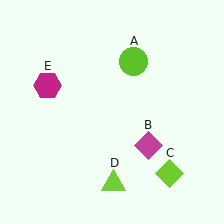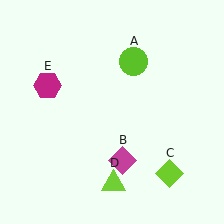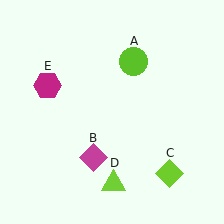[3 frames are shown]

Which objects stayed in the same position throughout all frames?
Lime circle (object A) and lime diamond (object C) and lime triangle (object D) and magenta hexagon (object E) remained stationary.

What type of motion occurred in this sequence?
The magenta diamond (object B) rotated clockwise around the center of the scene.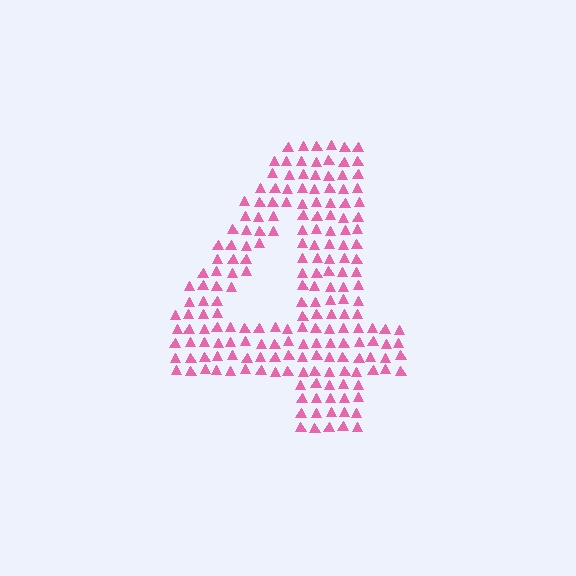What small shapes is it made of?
It is made of small triangles.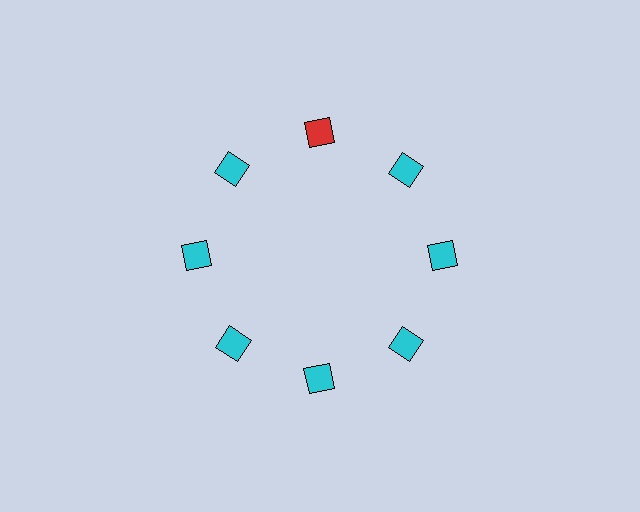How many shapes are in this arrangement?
There are 8 shapes arranged in a ring pattern.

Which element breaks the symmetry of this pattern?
The red diamond at roughly the 12 o'clock position breaks the symmetry. All other shapes are cyan diamonds.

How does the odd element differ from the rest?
It has a different color: red instead of cyan.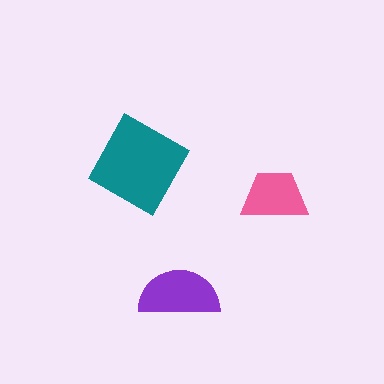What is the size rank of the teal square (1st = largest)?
1st.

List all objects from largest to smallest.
The teal square, the purple semicircle, the pink trapezoid.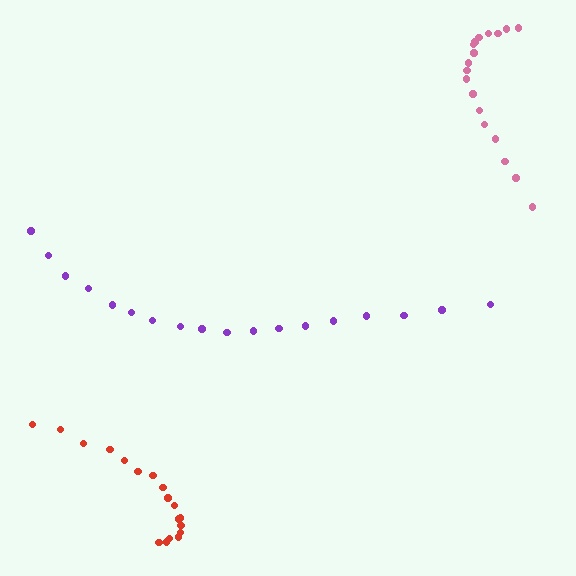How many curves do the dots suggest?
There are 3 distinct paths.